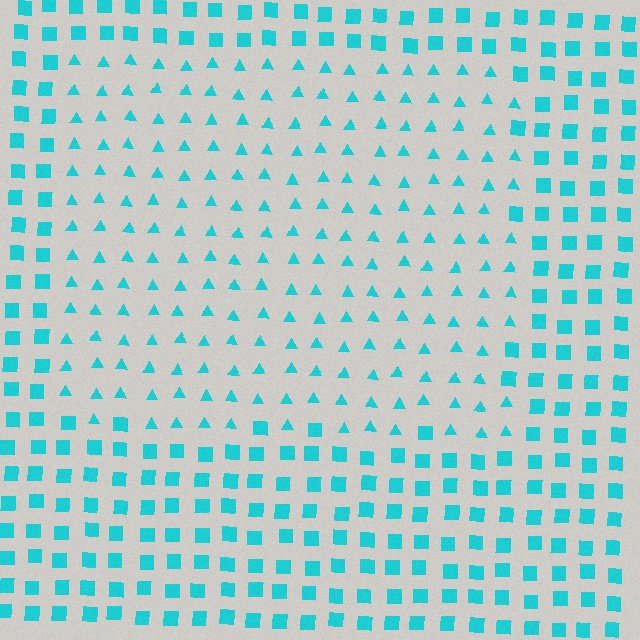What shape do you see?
I see a rectangle.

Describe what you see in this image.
The image is filled with small cyan elements arranged in a uniform grid. A rectangle-shaped region contains triangles, while the surrounding area contains squares. The boundary is defined purely by the change in element shape.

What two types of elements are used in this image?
The image uses triangles inside the rectangle region and squares outside it.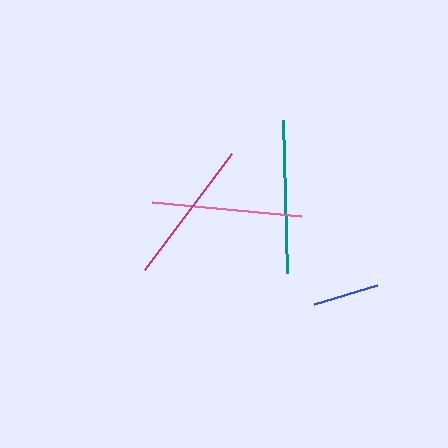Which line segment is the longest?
The teal line is the longest at approximately 153 pixels.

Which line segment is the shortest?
The blue line is the shortest at approximately 66 pixels.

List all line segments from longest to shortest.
From longest to shortest: teal, pink, magenta, blue.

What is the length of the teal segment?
The teal segment is approximately 153 pixels long.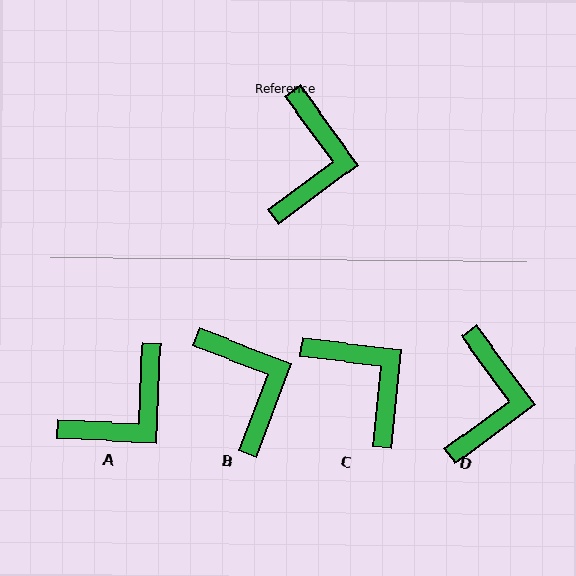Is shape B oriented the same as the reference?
No, it is off by about 32 degrees.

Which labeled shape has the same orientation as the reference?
D.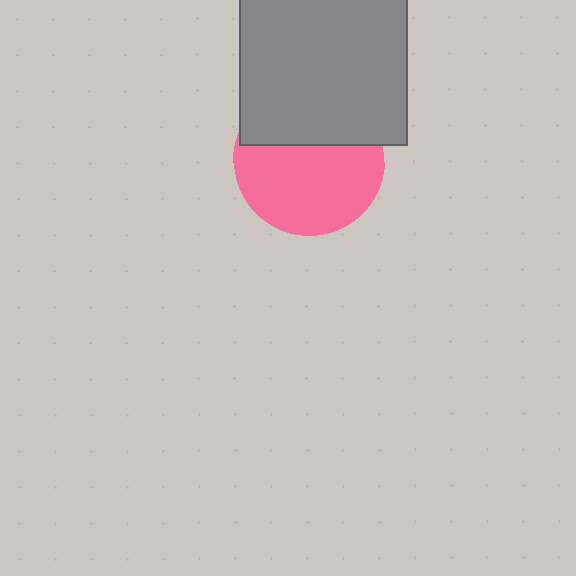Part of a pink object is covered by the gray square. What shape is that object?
It is a circle.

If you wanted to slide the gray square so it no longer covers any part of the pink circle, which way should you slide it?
Slide it up — that is the most direct way to separate the two shapes.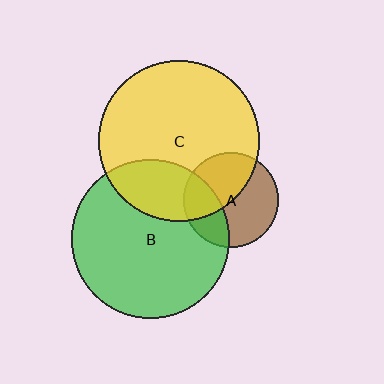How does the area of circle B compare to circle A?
Approximately 2.8 times.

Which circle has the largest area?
Circle C (yellow).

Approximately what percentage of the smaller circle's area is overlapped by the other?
Approximately 30%.